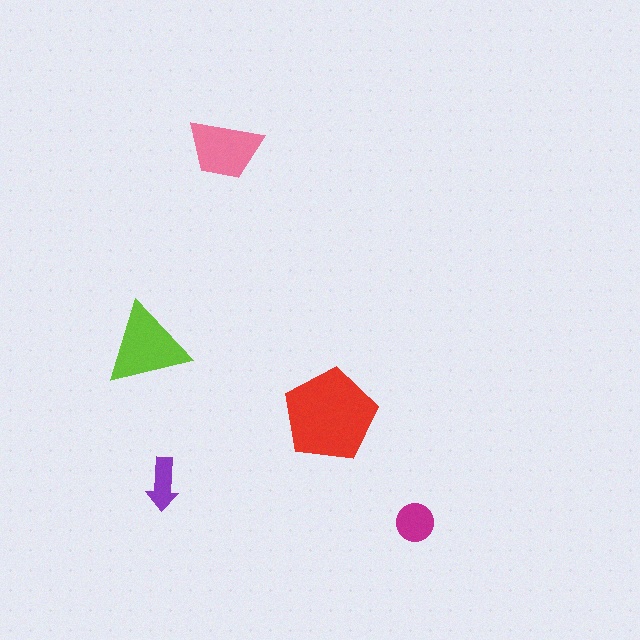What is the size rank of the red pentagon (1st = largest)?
1st.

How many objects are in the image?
There are 5 objects in the image.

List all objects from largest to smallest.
The red pentagon, the lime triangle, the pink trapezoid, the magenta circle, the purple arrow.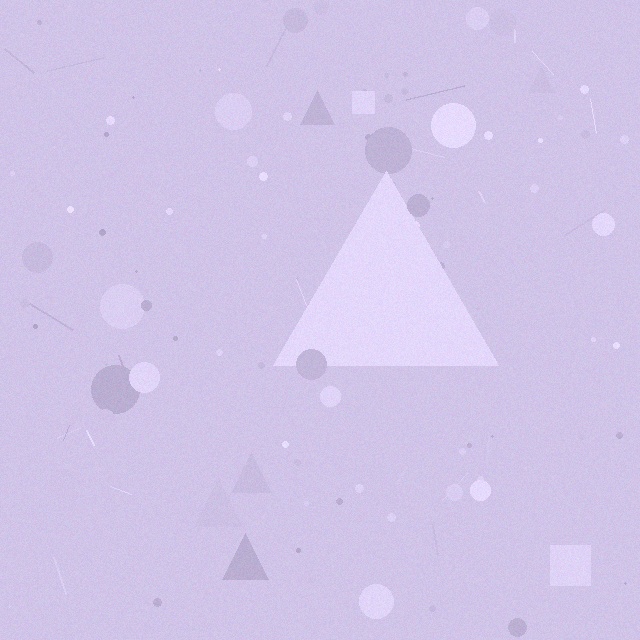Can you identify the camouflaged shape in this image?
The camouflaged shape is a triangle.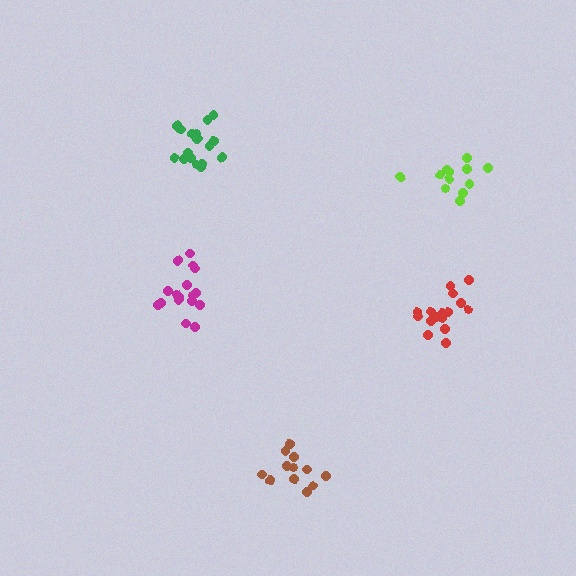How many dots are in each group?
Group 1: 18 dots, Group 2: 17 dots, Group 3: 12 dots, Group 4: 12 dots, Group 5: 17 dots (76 total).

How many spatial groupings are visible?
There are 5 spatial groupings.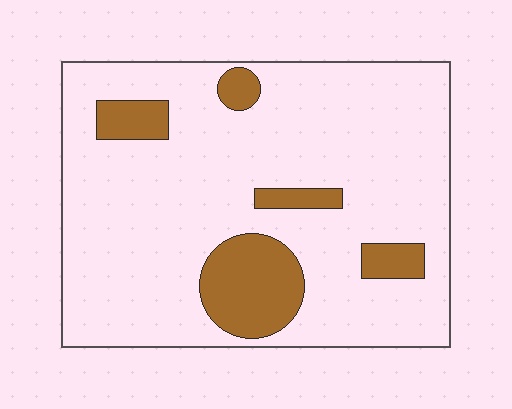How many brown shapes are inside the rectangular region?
5.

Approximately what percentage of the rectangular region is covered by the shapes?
Approximately 15%.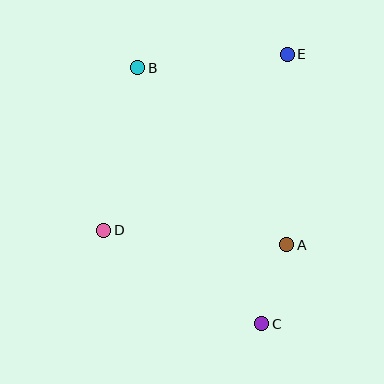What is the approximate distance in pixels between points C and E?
The distance between C and E is approximately 270 pixels.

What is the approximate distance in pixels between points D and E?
The distance between D and E is approximately 254 pixels.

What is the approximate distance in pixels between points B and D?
The distance between B and D is approximately 166 pixels.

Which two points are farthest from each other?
Points B and C are farthest from each other.